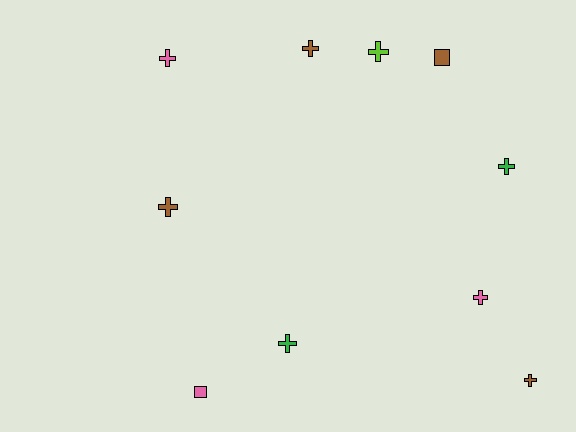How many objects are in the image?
There are 10 objects.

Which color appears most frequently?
Brown, with 4 objects.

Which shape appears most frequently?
Cross, with 8 objects.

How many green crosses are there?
There are 2 green crosses.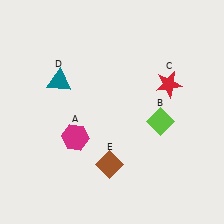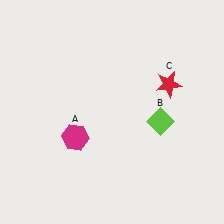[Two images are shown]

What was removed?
The teal triangle (D), the brown diamond (E) were removed in Image 2.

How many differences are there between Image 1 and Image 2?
There are 2 differences between the two images.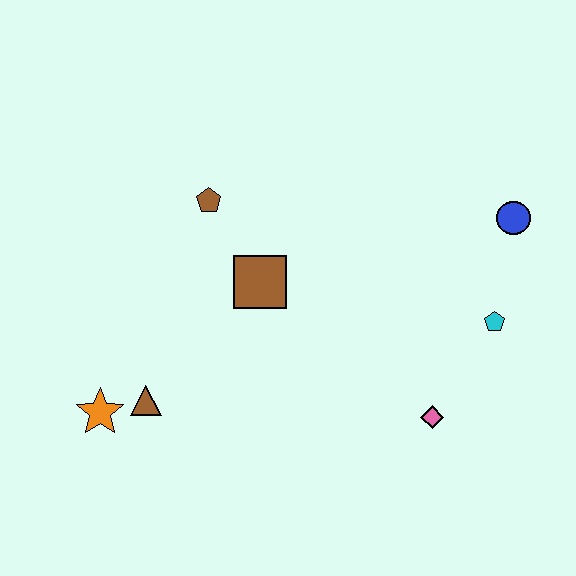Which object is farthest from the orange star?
The blue circle is farthest from the orange star.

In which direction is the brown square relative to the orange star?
The brown square is to the right of the orange star.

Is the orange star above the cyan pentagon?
No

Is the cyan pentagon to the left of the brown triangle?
No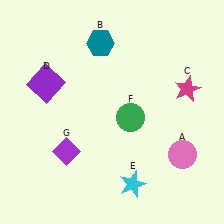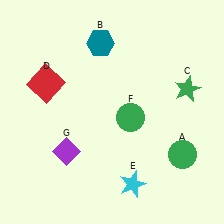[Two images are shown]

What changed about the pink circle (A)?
In Image 1, A is pink. In Image 2, it changed to green.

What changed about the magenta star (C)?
In Image 1, C is magenta. In Image 2, it changed to green.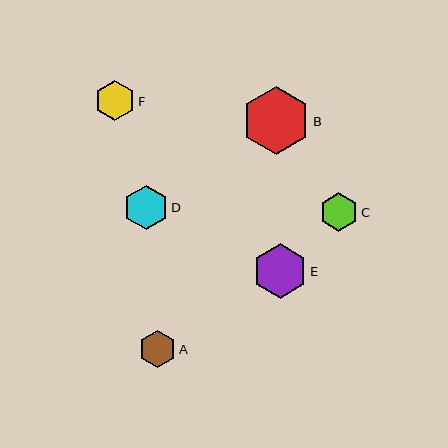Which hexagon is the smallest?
Hexagon A is the smallest with a size of approximately 37 pixels.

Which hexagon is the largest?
Hexagon B is the largest with a size of approximately 68 pixels.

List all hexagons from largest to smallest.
From largest to smallest: B, E, D, F, C, A.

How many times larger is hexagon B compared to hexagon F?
Hexagon B is approximately 1.7 times the size of hexagon F.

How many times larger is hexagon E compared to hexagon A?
Hexagon E is approximately 1.5 times the size of hexagon A.